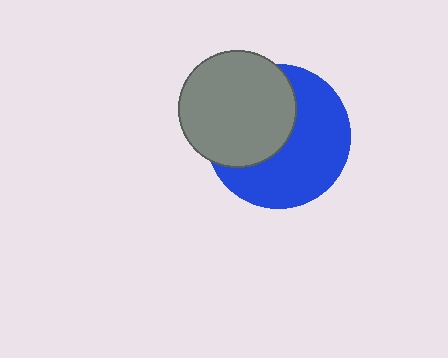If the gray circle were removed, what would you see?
You would see the complete blue circle.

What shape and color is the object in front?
The object in front is a gray circle.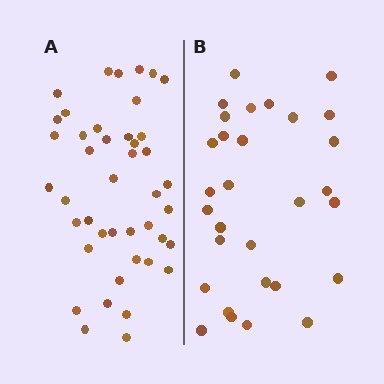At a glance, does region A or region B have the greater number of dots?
Region A (the left region) has more dots.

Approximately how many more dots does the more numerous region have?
Region A has approximately 15 more dots than region B.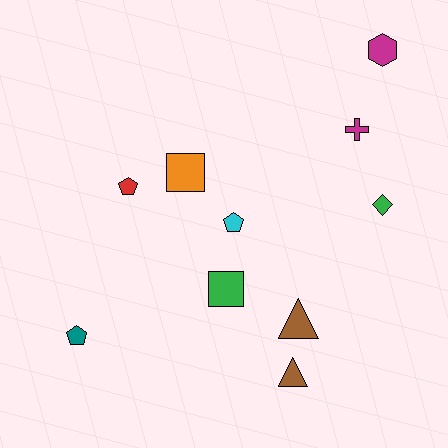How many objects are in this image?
There are 10 objects.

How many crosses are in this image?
There is 1 cross.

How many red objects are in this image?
There is 1 red object.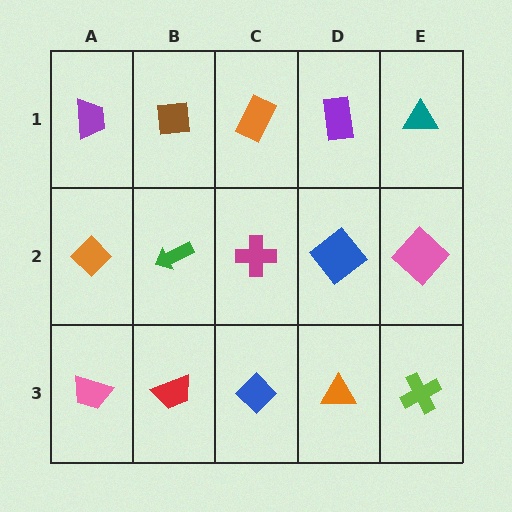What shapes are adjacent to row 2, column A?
A purple trapezoid (row 1, column A), a pink trapezoid (row 3, column A), a green arrow (row 2, column B).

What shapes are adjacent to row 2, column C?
An orange rectangle (row 1, column C), a blue diamond (row 3, column C), a green arrow (row 2, column B), a blue diamond (row 2, column D).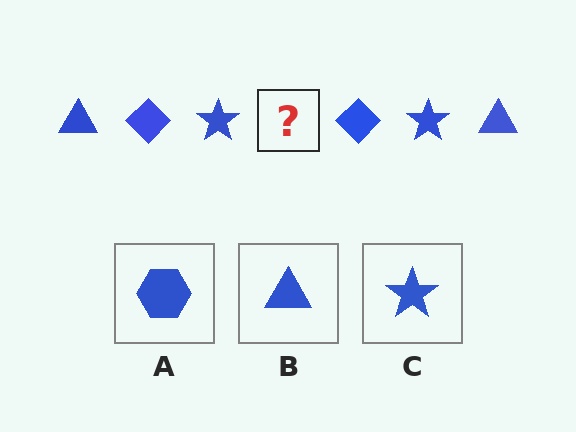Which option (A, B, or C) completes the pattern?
B.